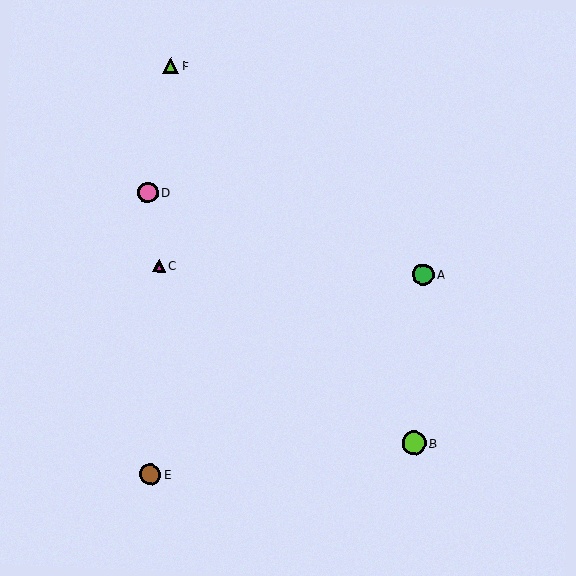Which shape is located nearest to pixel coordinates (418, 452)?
The lime circle (labeled B) at (414, 443) is nearest to that location.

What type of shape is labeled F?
Shape F is a lime triangle.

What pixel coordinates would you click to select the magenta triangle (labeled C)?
Click at (159, 265) to select the magenta triangle C.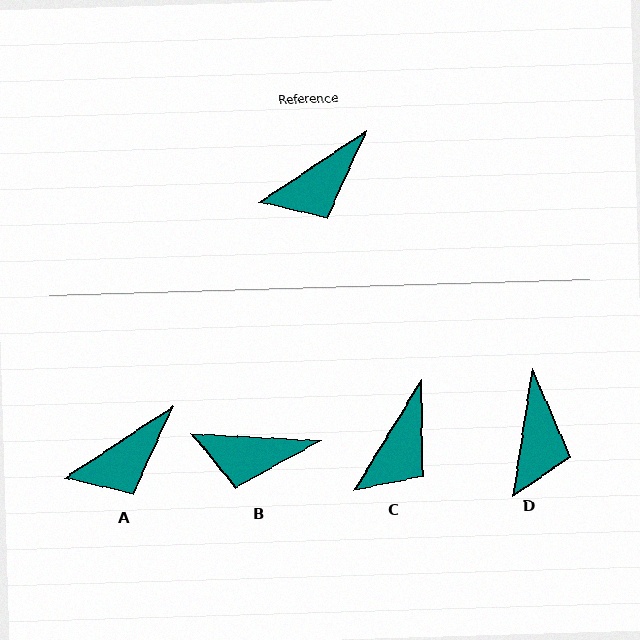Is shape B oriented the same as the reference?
No, it is off by about 37 degrees.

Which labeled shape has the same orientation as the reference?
A.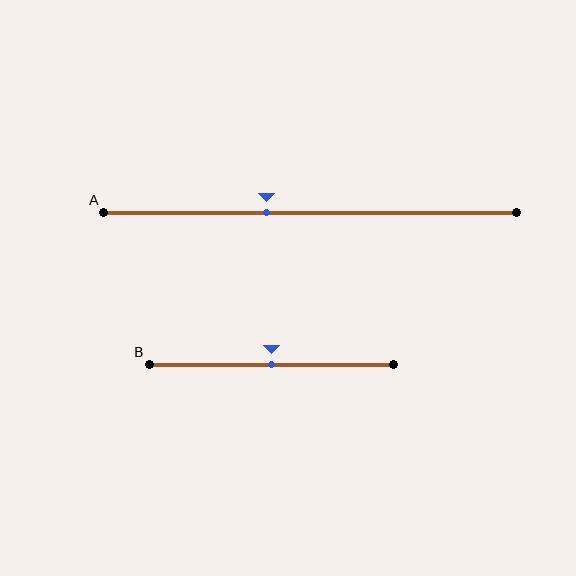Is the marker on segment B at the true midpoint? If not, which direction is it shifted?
Yes, the marker on segment B is at the true midpoint.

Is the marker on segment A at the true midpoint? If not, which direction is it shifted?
No, the marker on segment A is shifted to the left by about 11% of the segment length.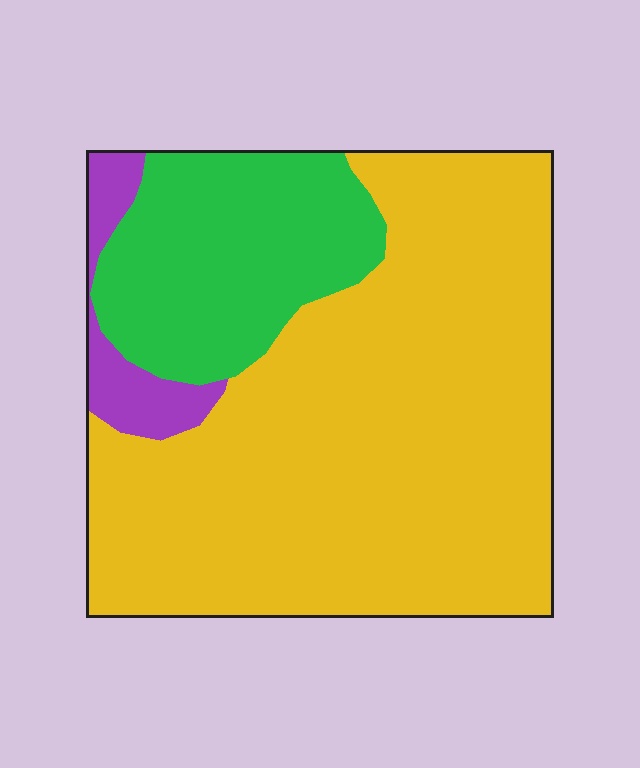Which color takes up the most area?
Yellow, at roughly 70%.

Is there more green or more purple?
Green.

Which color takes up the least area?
Purple, at roughly 5%.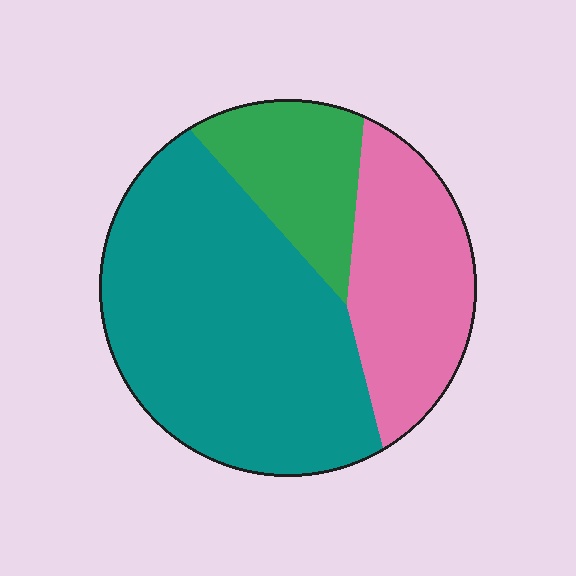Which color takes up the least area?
Green, at roughly 15%.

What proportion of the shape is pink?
Pink covers 26% of the shape.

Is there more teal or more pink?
Teal.